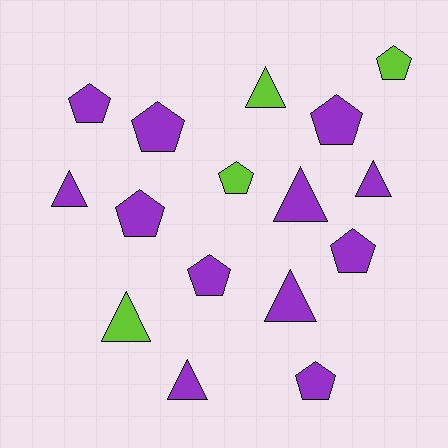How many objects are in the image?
There are 16 objects.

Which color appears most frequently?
Purple, with 12 objects.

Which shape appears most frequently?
Pentagon, with 9 objects.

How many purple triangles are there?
There are 5 purple triangles.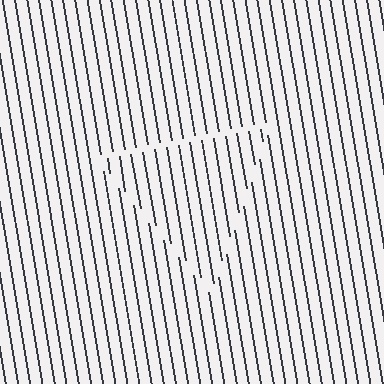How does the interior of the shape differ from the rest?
The interior of the shape contains the same grating, shifted by half a period — the contour is defined by the phase discontinuity where line-ends from the inner and outer gratings abut.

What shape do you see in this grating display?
An illusory triangle. The interior of the shape contains the same grating, shifted by half a period — the contour is defined by the phase discontinuity where line-ends from the inner and outer gratings abut.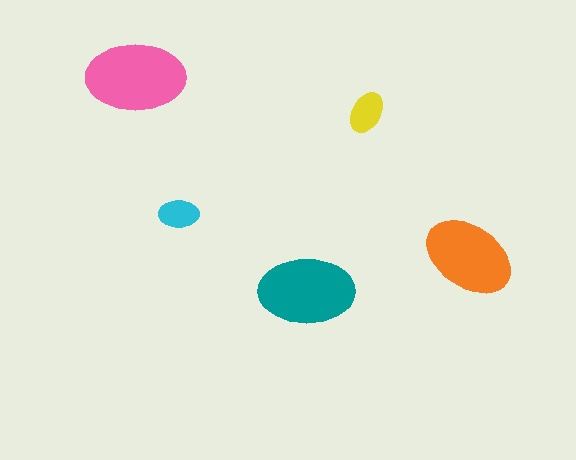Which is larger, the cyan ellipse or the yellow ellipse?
The yellow one.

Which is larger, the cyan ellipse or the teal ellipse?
The teal one.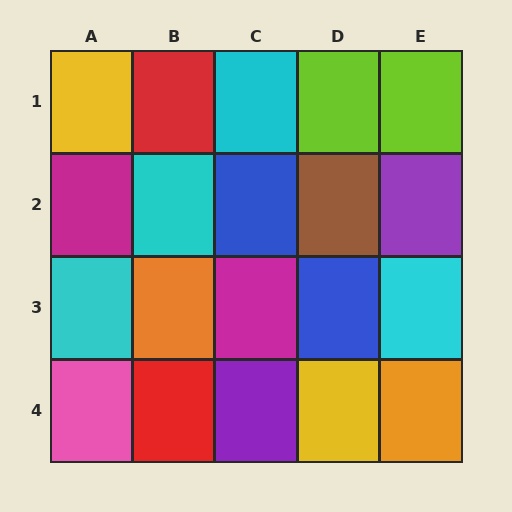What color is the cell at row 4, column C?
Purple.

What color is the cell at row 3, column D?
Blue.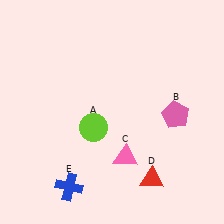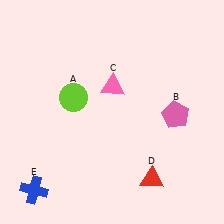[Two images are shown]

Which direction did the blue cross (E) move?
The blue cross (E) moved left.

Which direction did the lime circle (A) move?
The lime circle (A) moved up.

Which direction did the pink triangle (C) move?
The pink triangle (C) moved up.